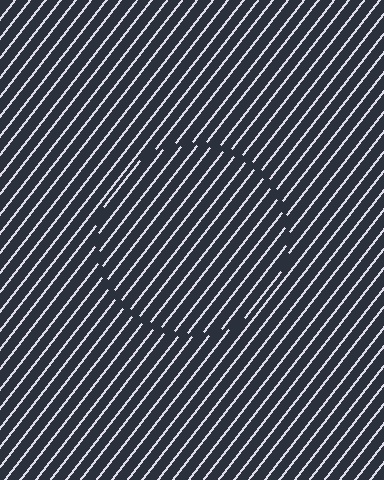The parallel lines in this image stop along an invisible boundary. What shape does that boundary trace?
An illusory circle. The interior of the shape contains the same grating, shifted by half a period — the contour is defined by the phase discontinuity where line-ends from the inner and outer gratings abut.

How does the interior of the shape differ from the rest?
The interior of the shape contains the same grating, shifted by half a period — the contour is defined by the phase discontinuity where line-ends from the inner and outer gratings abut.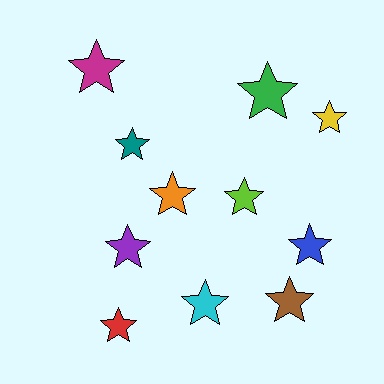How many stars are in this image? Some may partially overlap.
There are 11 stars.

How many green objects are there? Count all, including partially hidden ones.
There is 1 green object.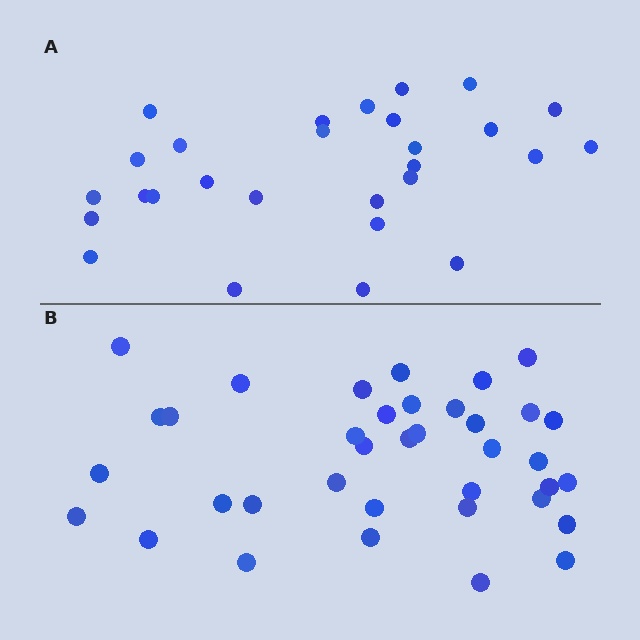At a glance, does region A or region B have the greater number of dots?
Region B (the bottom region) has more dots.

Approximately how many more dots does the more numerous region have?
Region B has roughly 8 or so more dots than region A.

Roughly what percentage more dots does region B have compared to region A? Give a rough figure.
About 30% more.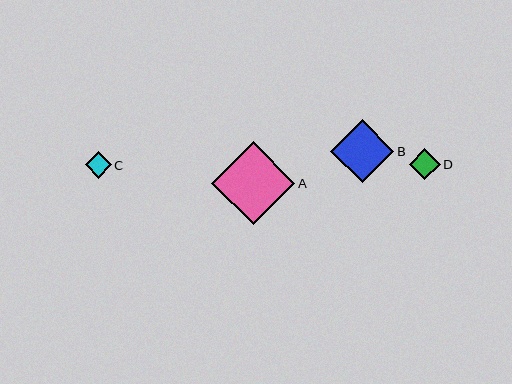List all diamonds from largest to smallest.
From largest to smallest: A, B, D, C.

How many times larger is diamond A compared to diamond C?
Diamond A is approximately 3.2 times the size of diamond C.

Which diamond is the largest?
Diamond A is the largest with a size of approximately 83 pixels.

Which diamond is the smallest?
Diamond C is the smallest with a size of approximately 26 pixels.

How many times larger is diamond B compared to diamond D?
Diamond B is approximately 2.0 times the size of diamond D.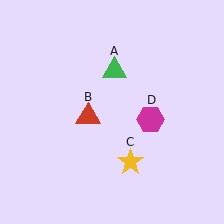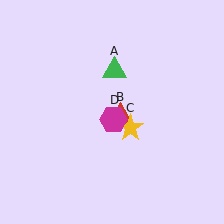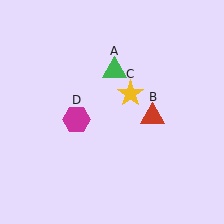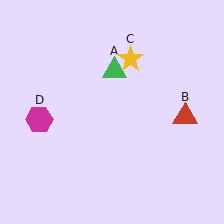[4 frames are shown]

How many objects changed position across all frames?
3 objects changed position: red triangle (object B), yellow star (object C), magenta hexagon (object D).